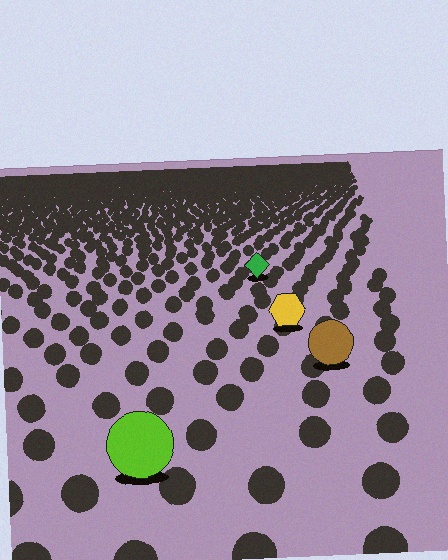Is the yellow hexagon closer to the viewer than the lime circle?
No. The lime circle is closer — you can tell from the texture gradient: the ground texture is coarser near it.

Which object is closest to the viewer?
The lime circle is closest. The texture marks near it are larger and more spread out.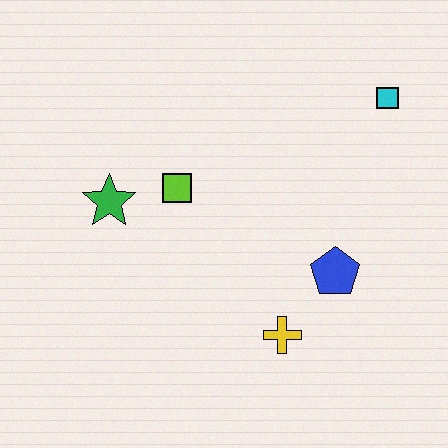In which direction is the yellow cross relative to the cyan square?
The yellow cross is below the cyan square.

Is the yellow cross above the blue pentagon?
No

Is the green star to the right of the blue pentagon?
No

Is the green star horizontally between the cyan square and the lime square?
No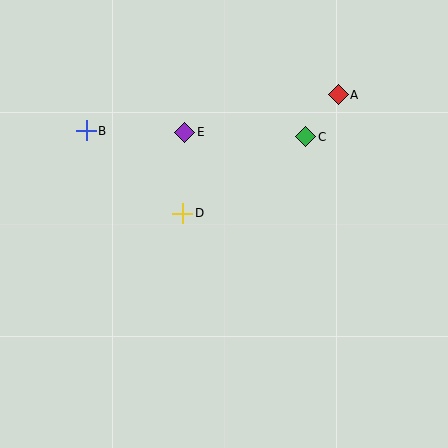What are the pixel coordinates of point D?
Point D is at (183, 213).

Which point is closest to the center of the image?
Point D at (183, 213) is closest to the center.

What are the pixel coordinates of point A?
Point A is at (338, 95).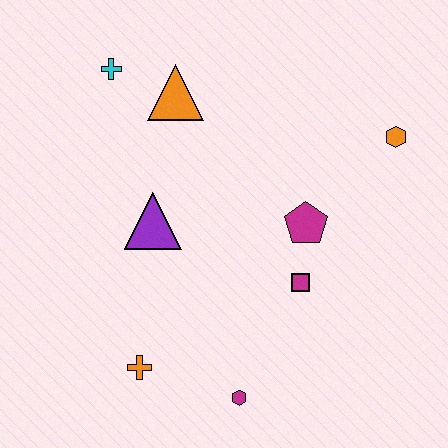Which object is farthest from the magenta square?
The cyan cross is farthest from the magenta square.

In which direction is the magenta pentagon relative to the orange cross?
The magenta pentagon is to the right of the orange cross.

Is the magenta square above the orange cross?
Yes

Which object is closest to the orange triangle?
The cyan cross is closest to the orange triangle.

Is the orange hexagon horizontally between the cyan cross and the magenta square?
No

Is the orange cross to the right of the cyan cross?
Yes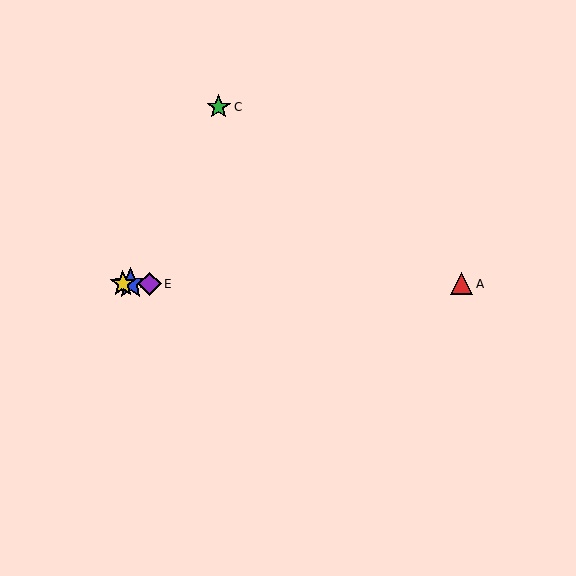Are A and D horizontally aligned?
Yes, both are at y≈284.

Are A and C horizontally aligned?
No, A is at y≈284 and C is at y≈107.